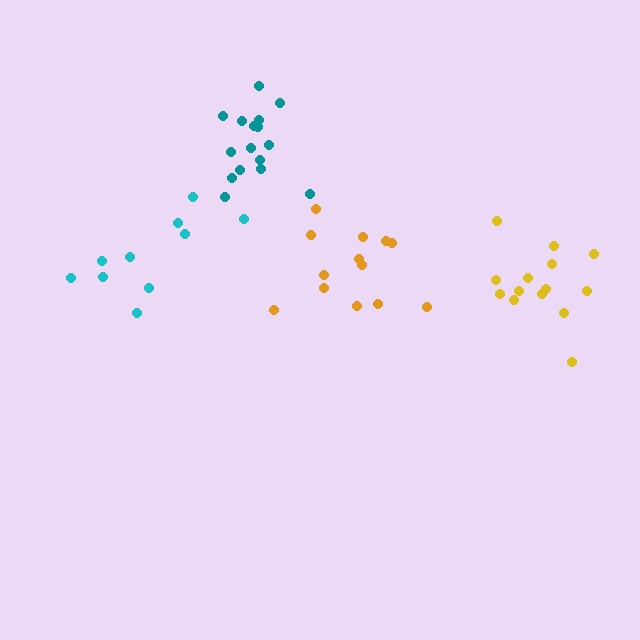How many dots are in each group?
Group 1: 16 dots, Group 2: 13 dots, Group 3: 10 dots, Group 4: 14 dots (53 total).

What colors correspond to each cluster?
The clusters are colored: teal, orange, cyan, yellow.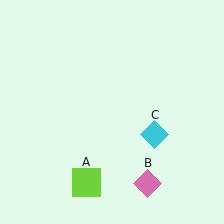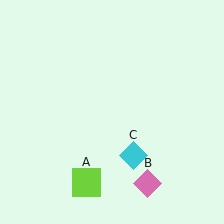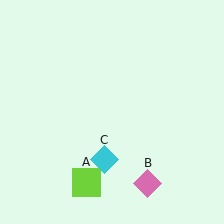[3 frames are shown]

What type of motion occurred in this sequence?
The cyan diamond (object C) rotated clockwise around the center of the scene.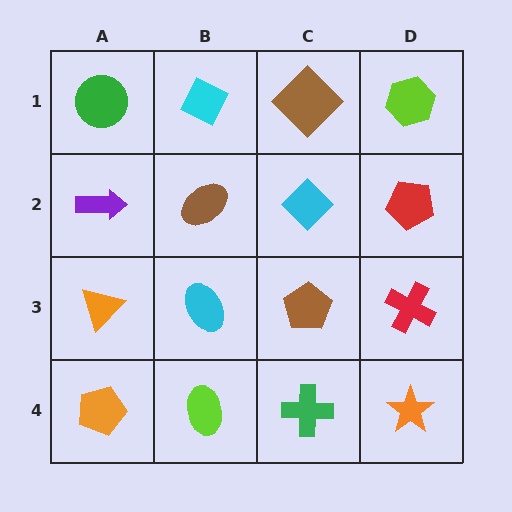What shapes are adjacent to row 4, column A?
An orange triangle (row 3, column A), a lime ellipse (row 4, column B).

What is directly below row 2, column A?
An orange triangle.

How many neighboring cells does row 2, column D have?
3.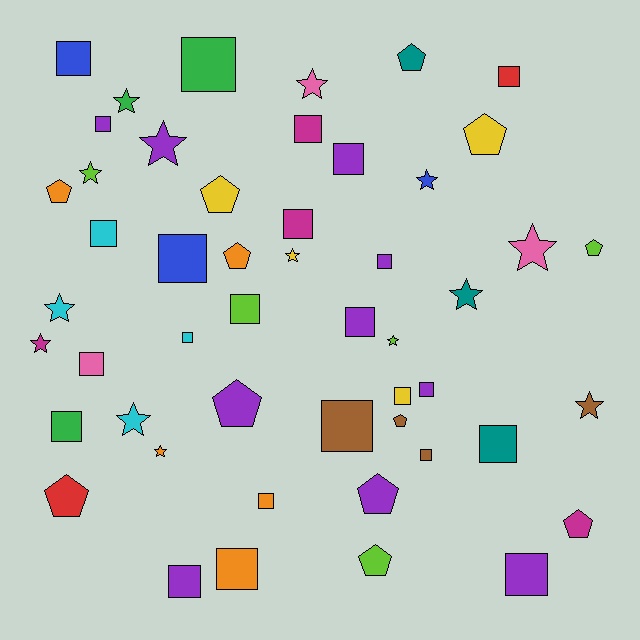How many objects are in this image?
There are 50 objects.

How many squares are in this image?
There are 24 squares.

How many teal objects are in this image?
There are 3 teal objects.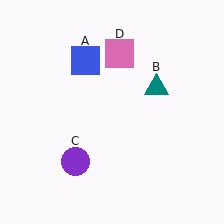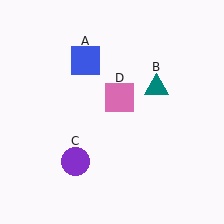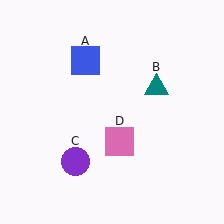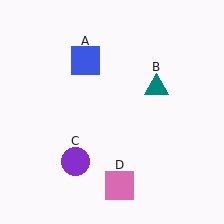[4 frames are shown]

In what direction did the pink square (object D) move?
The pink square (object D) moved down.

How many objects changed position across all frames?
1 object changed position: pink square (object D).